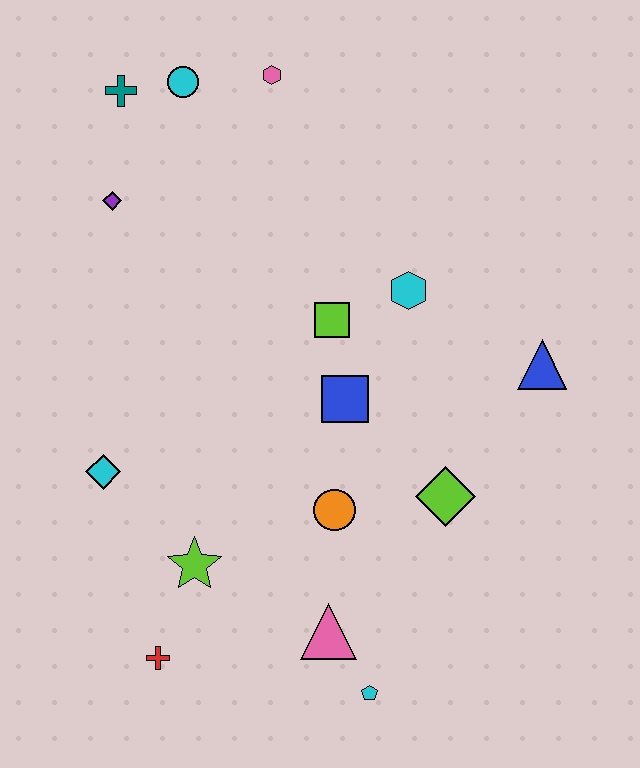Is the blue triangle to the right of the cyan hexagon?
Yes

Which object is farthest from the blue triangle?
The teal cross is farthest from the blue triangle.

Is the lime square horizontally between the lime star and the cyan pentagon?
Yes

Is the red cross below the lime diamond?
Yes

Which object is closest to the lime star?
The red cross is closest to the lime star.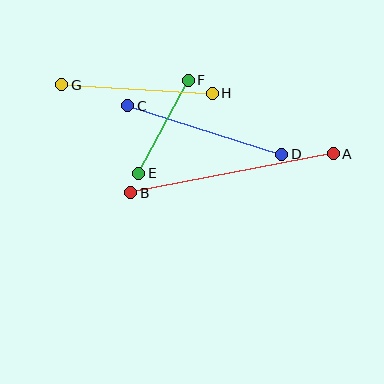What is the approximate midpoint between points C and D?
The midpoint is at approximately (205, 130) pixels.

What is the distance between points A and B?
The distance is approximately 206 pixels.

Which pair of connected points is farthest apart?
Points A and B are farthest apart.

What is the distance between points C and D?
The distance is approximately 161 pixels.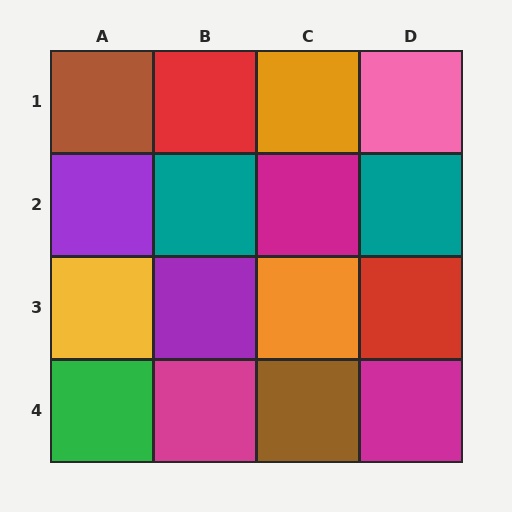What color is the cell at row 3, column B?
Purple.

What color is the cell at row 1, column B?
Red.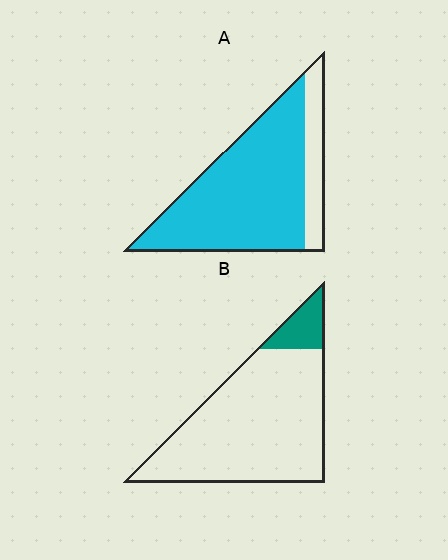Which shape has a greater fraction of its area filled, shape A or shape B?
Shape A.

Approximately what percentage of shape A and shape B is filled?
A is approximately 80% and B is approximately 10%.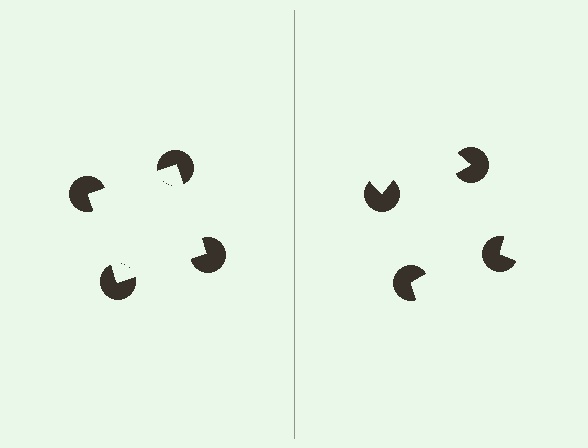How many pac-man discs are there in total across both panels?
8 — 4 on each side.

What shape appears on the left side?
An illusory square.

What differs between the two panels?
The pac-man discs are positioned identically on both sides; only the wedge orientations differ. On the left they align to a square; on the right they are misaligned.